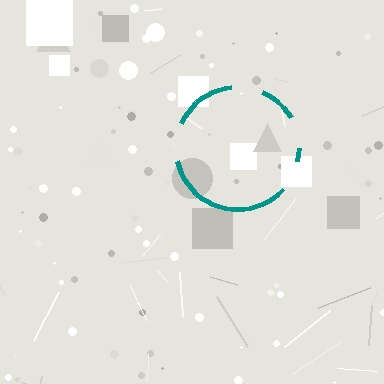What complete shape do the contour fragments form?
The contour fragments form a circle.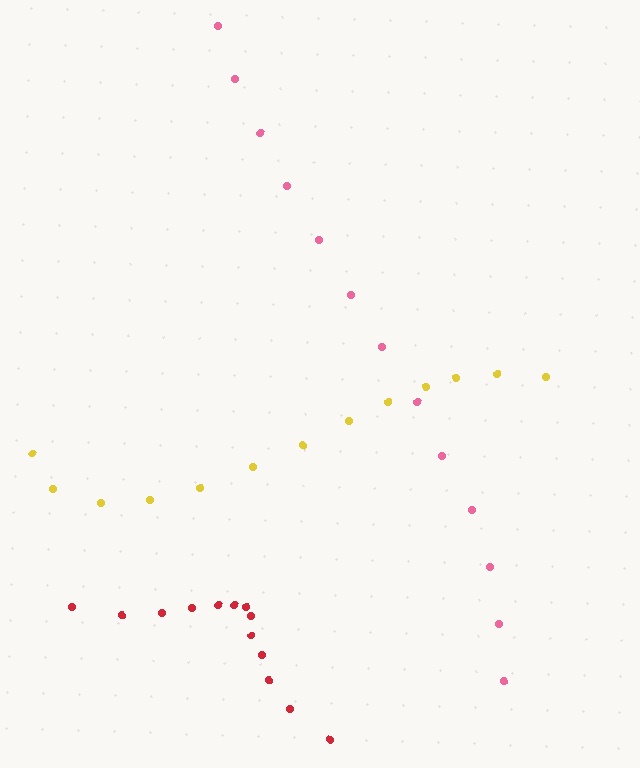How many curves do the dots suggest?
There are 3 distinct paths.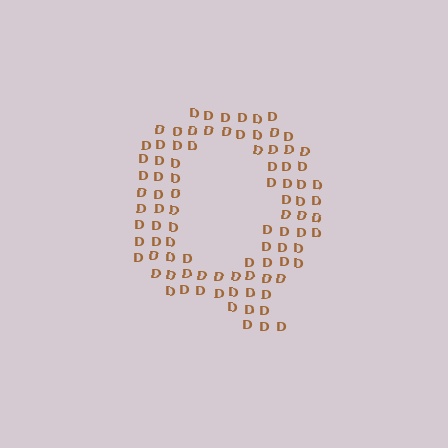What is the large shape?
The large shape is the letter Q.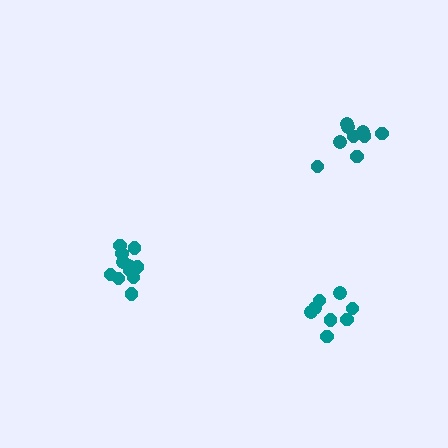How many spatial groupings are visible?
There are 3 spatial groupings.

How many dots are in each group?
Group 1: 8 dots, Group 2: 9 dots, Group 3: 11 dots (28 total).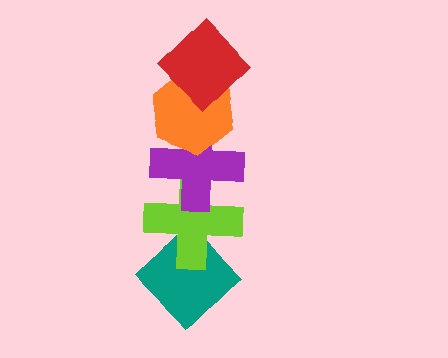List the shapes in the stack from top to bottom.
From top to bottom: the red diamond, the orange hexagon, the purple cross, the lime cross, the teal diamond.